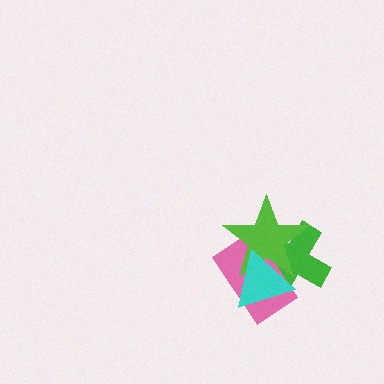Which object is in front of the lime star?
The cyan triangle is in front of the lime star.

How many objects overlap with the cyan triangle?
3 objects overlap with the cyan triangle.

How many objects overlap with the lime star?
3 objects overlap with the lime star.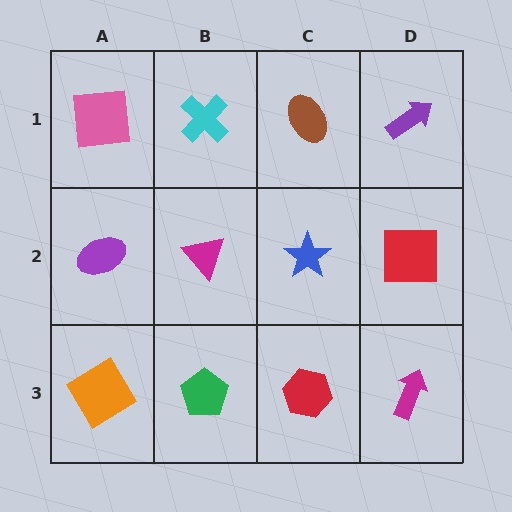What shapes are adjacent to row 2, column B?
A cyan cross (row 1, column B), a green pentagon (row 3, column B), a purple ellipse (row 2, column A), a blue star (row 2, column C).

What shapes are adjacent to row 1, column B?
A magenta triangle (row 2, column B), a pink square (row 1, column A), a brown ellipse (row 1, column C).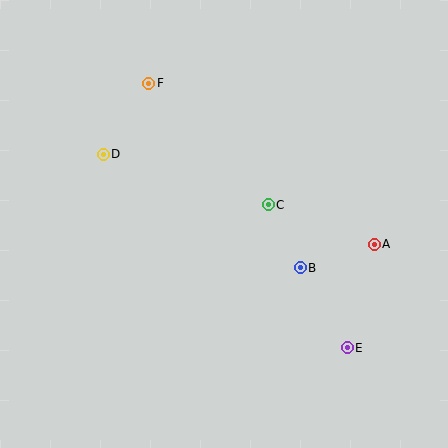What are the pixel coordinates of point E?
Point E is at (347, 348).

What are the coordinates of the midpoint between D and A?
The midpoint between D and A is at (239, 199).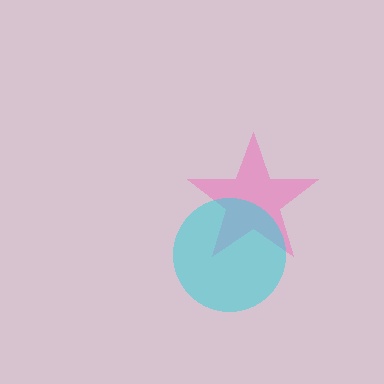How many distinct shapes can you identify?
There are 2 distinct shapes: a pink star, a cyan circle.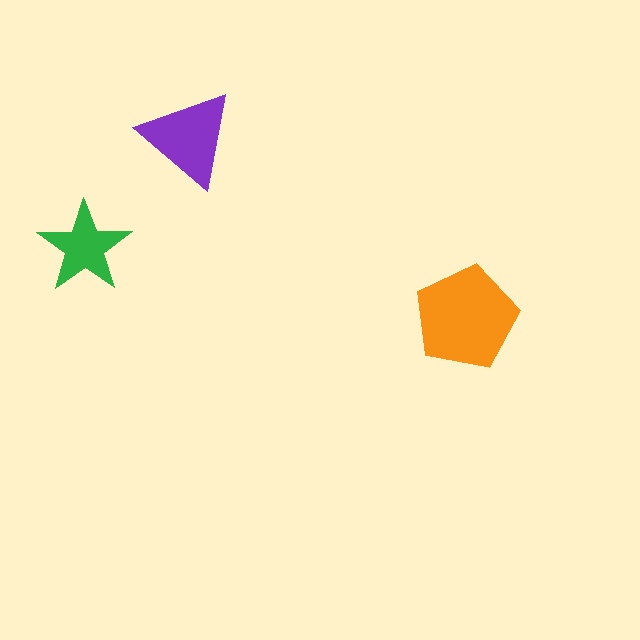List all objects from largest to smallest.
The orange pentagon, the purple triangle, the green star.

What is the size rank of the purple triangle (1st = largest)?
2nd.